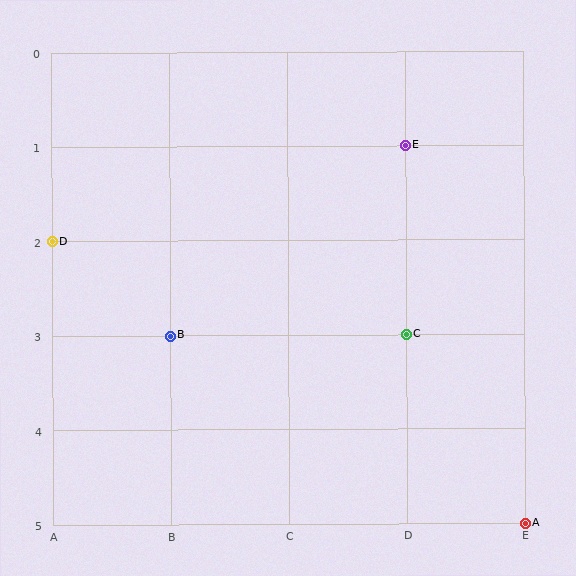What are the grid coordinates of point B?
Point B is at grid coordinates (B, 3).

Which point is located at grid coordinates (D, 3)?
Point C is at (D, 3).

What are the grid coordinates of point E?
Point E is at grid coordinates (D, 1).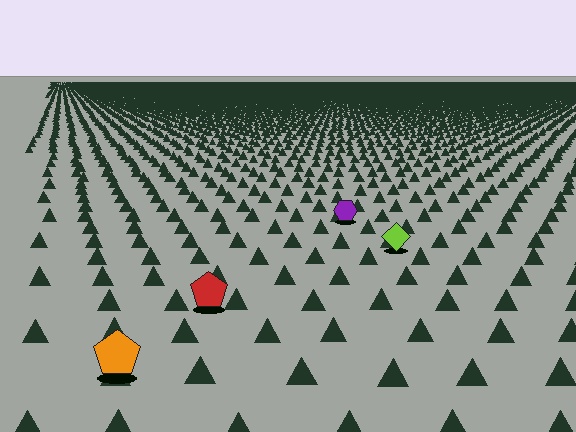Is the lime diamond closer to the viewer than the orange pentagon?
No. The orange pentagon is closer — you can tell from the texture gradient: the ground texture is coarser near it.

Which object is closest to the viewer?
The orange pentagon is closest. The texture marks near it are larger and more spread out.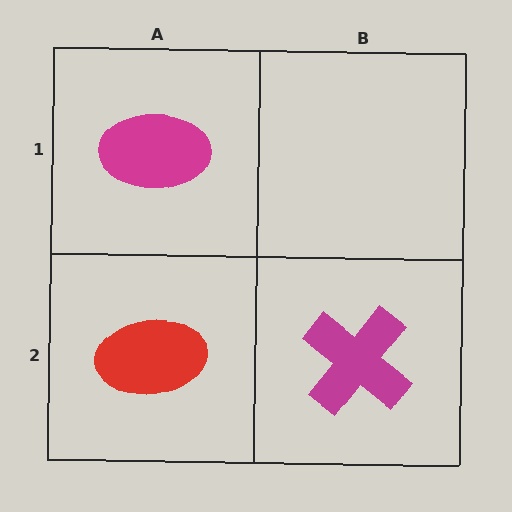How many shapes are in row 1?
1 shape.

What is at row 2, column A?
A red ellipse.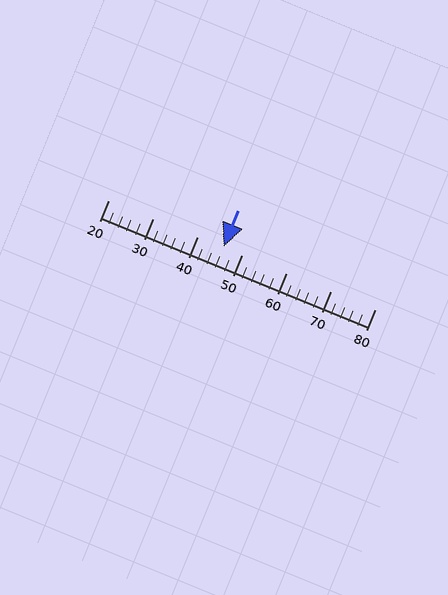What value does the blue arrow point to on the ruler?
The blue arrow points to approximately 46.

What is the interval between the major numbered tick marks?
The major tick marks are spaced 10 units apart.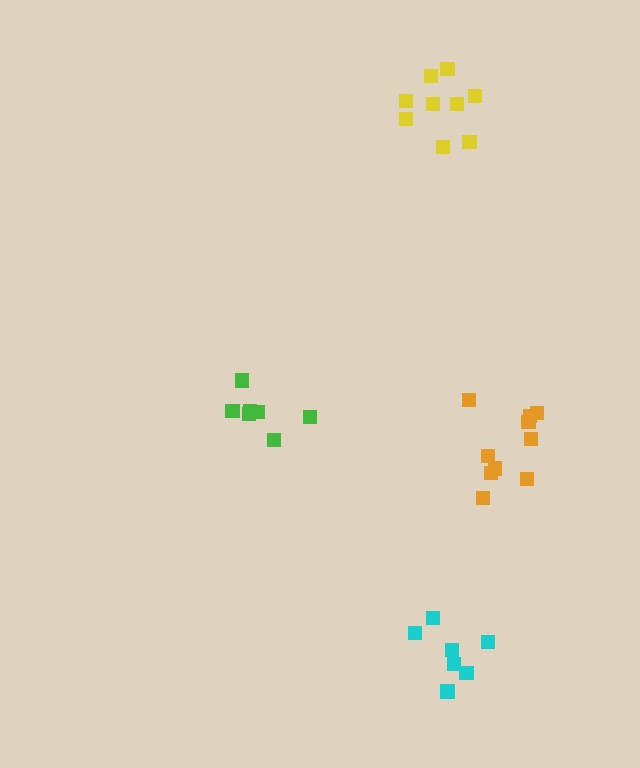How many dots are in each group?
Group 1: 7 dots, Group 2: 10 dots, Group 3: 7 dots, Group 4: 9 dots (33 total).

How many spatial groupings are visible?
There are 4 spatial groupings.